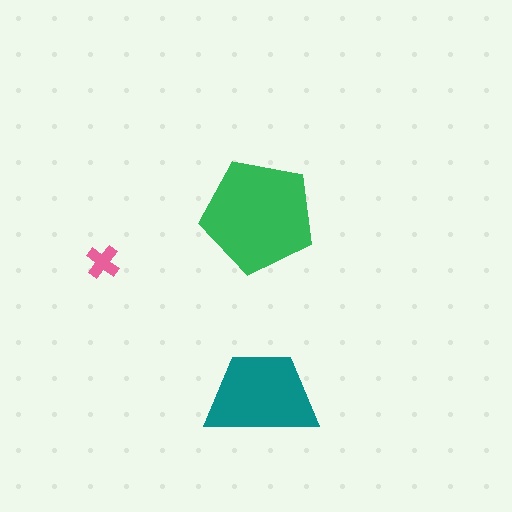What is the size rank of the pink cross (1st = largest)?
3rd.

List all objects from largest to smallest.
The green pentagon, the teal trapezoid, the pink cross.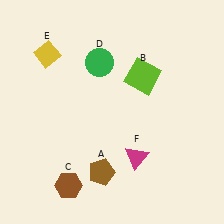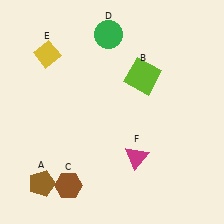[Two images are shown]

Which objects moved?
The objects that moved are: the brown pentagon (A), the green circle (D).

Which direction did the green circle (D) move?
The green circle (D) moved up.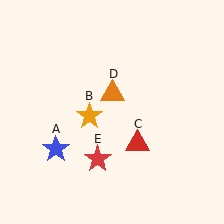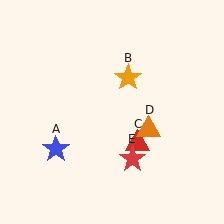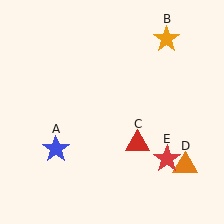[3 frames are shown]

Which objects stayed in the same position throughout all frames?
Blue star (object A) and red triangle (object C) remained stationary.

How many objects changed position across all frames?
3 objects changed position: orange star (object B), orange triangle (object D), red star (object E).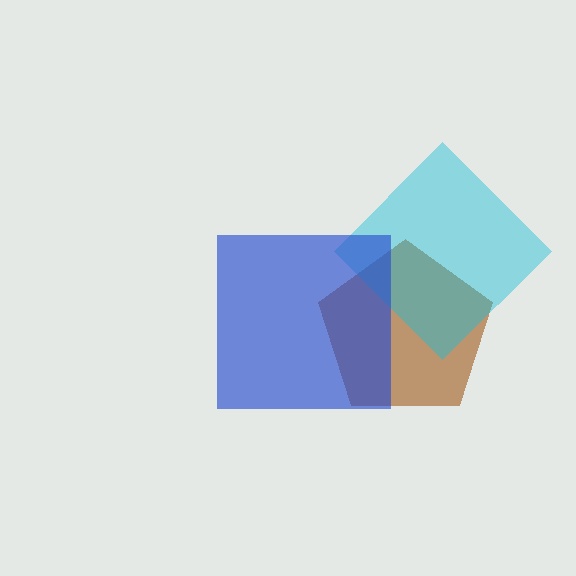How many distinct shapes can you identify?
There are 3 distinct shapes: a brown pentagon, a cyan diamond, a blue square.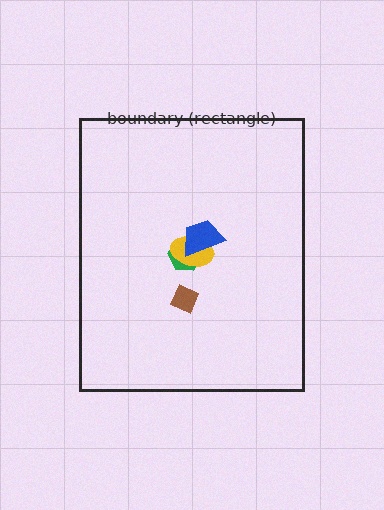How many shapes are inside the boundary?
4 inside, 0 outside.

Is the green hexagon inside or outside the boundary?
Inside.